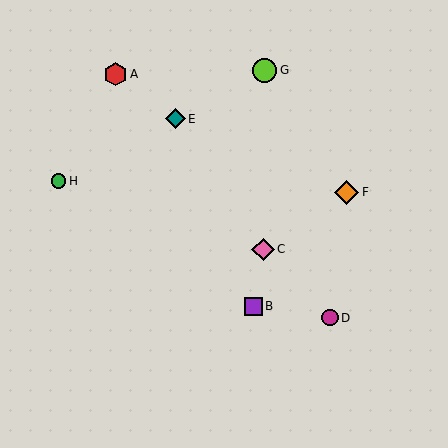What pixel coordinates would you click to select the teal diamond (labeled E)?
Click at (175, 119) to select the teal diamond E.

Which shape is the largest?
The orange diamond (labeled F) is the largest.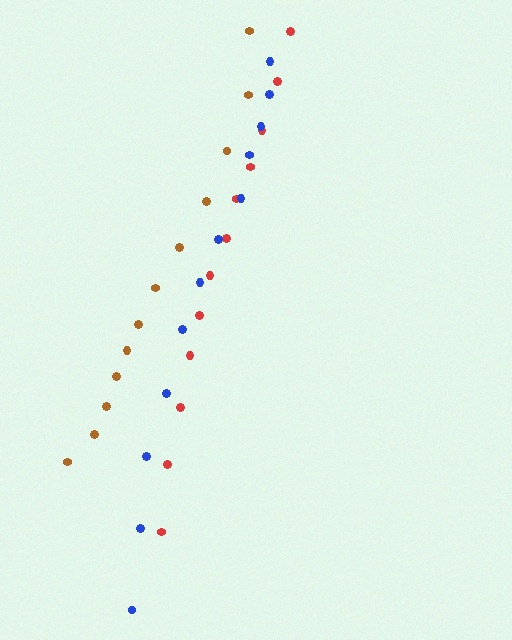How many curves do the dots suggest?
There are 3 distinct paths.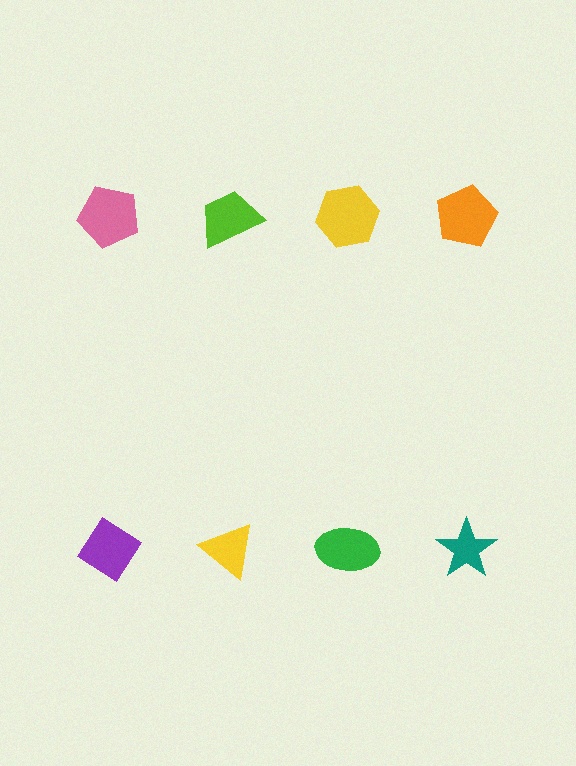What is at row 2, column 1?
A purple diamond.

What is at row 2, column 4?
A teal star.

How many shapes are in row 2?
4 shapes.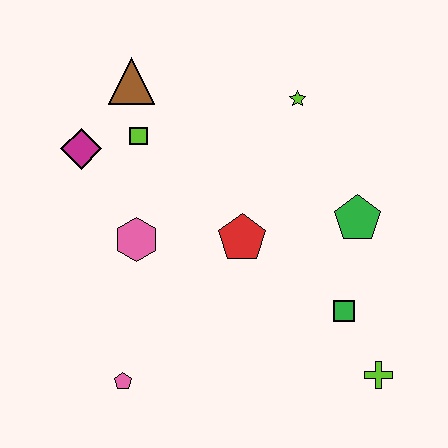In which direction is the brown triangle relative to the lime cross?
The brown triangle is above the lime cross.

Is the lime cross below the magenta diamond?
Yes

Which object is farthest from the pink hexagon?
The lime cross is farthest from the pink hexagon.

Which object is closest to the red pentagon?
The pink hexagon is closest to the red pentagon.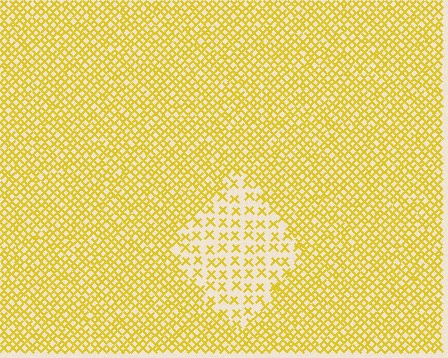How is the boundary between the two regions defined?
The boundary is defined by a change in element density (approximately 2.4x ratio). All elements are the same color, size, and shape.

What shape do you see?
I see a diamond.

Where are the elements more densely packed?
The elements are more densely packed outside the diamond boundary.